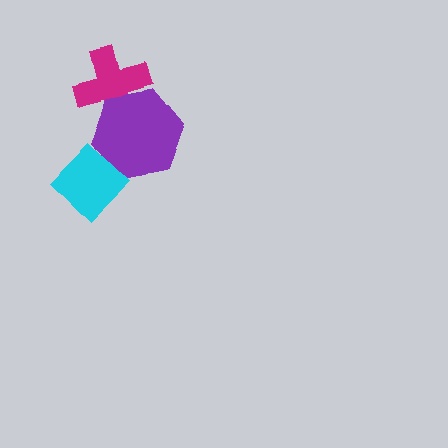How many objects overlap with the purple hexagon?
2 objects overlap with the purple hexagon.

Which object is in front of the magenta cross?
The purple hexagon is in front of the magenta cross.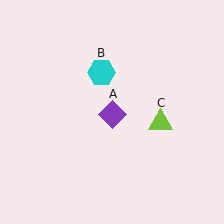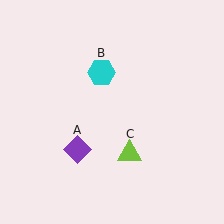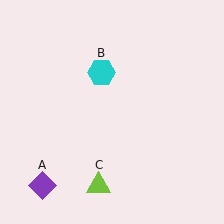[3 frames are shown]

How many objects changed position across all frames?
2 objects changed position: purple diamond (object A), lime triangle (object C).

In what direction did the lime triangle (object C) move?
The lime triangle (object C) moved down and to the left.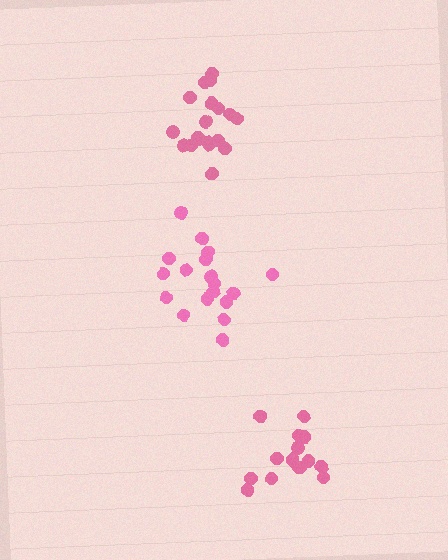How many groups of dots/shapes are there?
There are 3 groups.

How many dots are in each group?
Group 1: 19 dots, Group 2: 16 dots, Group 3: 18 dots (53 total).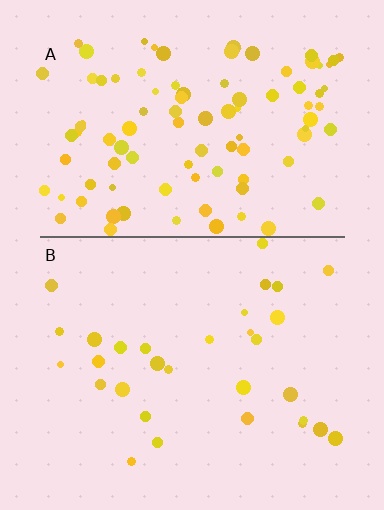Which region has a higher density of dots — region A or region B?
A (the top).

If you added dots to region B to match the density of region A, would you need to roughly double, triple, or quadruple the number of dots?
Approximately triple.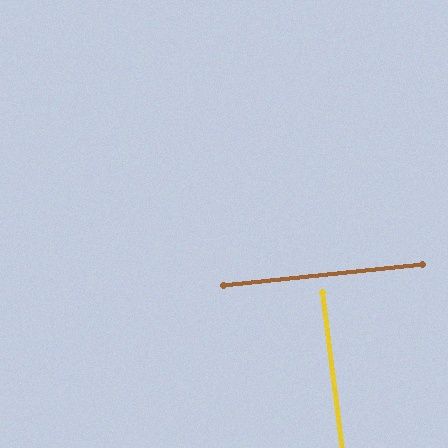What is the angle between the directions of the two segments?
Approximately 89 degrees.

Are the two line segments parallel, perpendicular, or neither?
Perpendicular — they meet at approximately 89°.